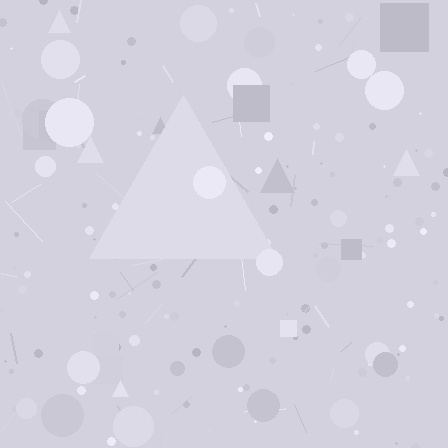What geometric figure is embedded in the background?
A triangle is embedded in the background.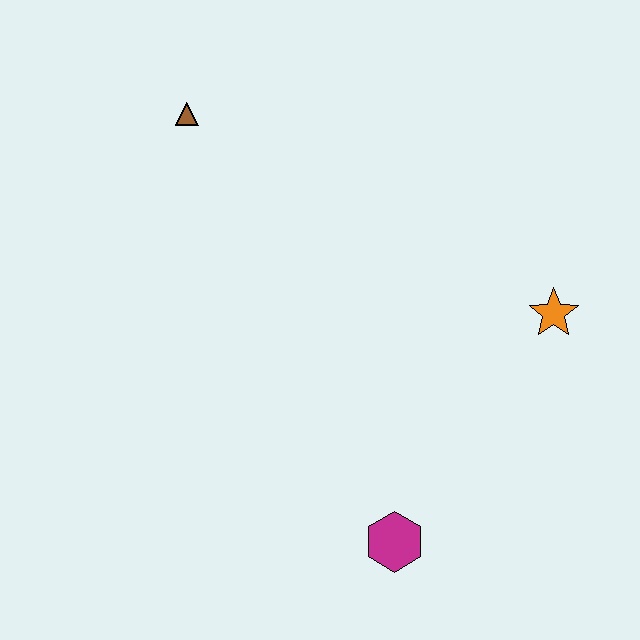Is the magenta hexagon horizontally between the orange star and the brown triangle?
Yes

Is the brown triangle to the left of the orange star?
Yes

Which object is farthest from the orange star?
The brown triangle is farthest from the orange star.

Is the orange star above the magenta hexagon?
Yes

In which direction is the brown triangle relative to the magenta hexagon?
The brown triangle is above the magenta hexagon.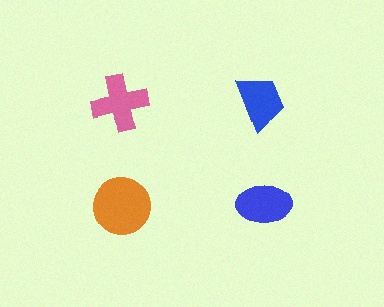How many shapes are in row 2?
2 shapes.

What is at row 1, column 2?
A blue trapezoid.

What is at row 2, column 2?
A blue ellipse.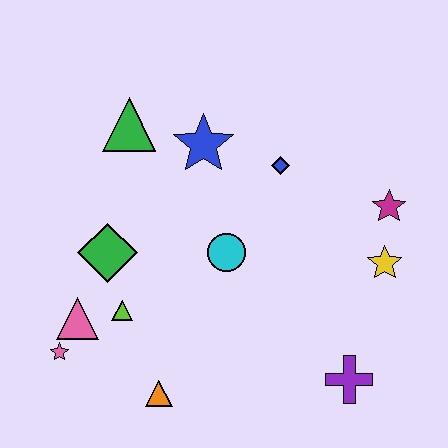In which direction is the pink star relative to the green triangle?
The pink star is below the green triangle.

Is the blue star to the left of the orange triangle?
No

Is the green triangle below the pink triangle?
No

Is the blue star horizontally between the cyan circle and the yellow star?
No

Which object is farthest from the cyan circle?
The pink star is farthest from the cyan circle.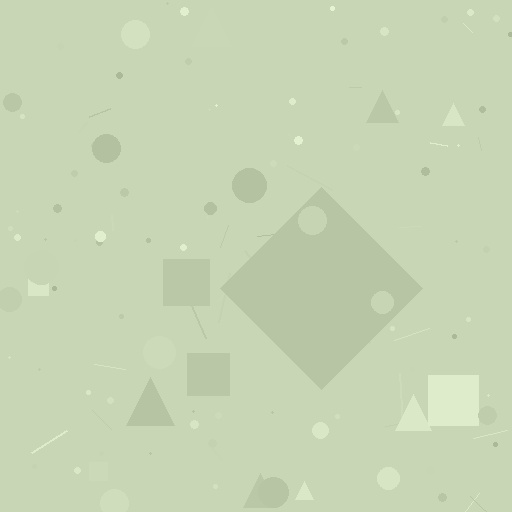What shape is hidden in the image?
A diamond is hidden in the image.